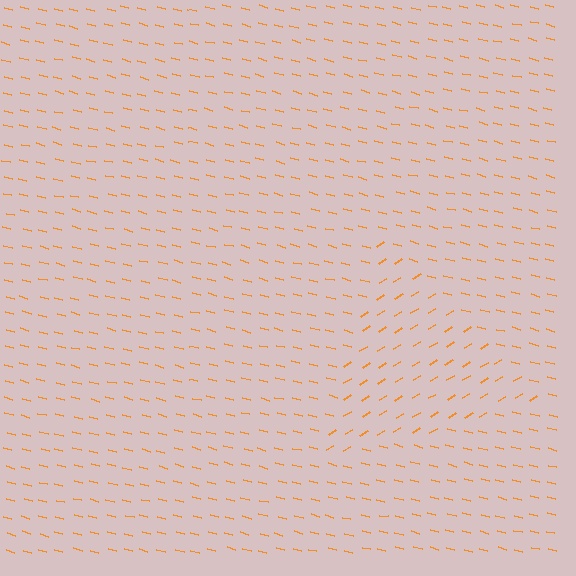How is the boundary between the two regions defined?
The boundary is defined purely by a change in line orientation (approximately 45 degrees difference). All lines are the same color and thickness.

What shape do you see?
I see a triangle.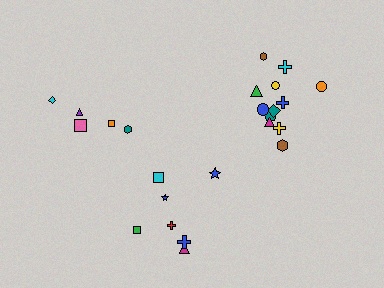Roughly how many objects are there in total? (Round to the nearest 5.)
Roughly 25 objects in total.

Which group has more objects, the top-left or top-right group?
The top-right group.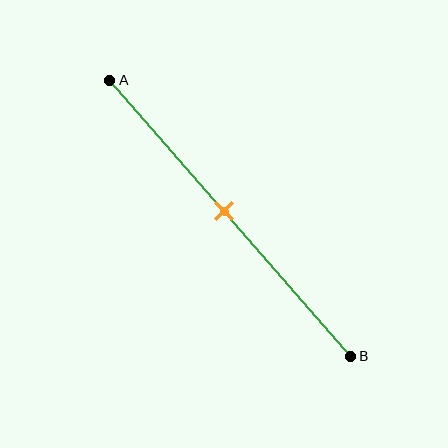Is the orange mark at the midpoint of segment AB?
Yes, the mark is approximately at the midpoint.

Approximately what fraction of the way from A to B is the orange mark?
The orange mark is approximately 45% of the way from A to B.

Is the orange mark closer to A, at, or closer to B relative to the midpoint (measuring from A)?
The orange mark is approximately at the midpoint of segment AB.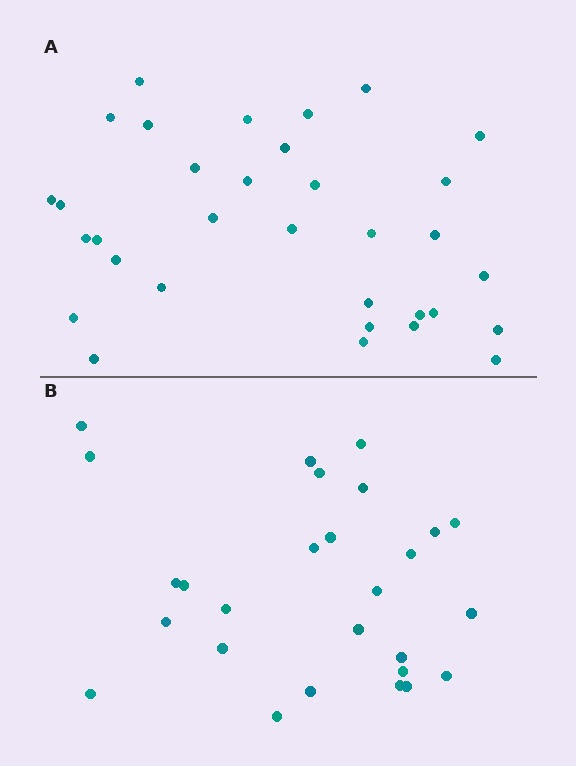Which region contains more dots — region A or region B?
Region A (the top region) has more dots.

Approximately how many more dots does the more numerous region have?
Region A has about 6 more dots than region B.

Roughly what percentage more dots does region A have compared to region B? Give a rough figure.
About 20% more.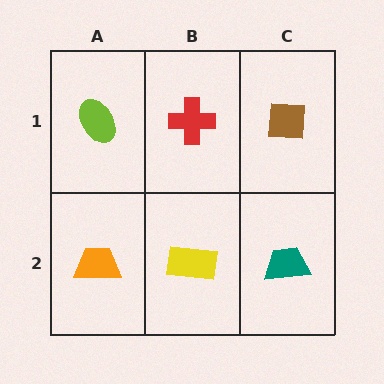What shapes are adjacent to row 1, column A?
An orange trapezoid (row 2, column A), a red cross (row 1, column B).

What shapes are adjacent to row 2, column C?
A brown square (row 1, column C), a yellow rectangle (row 2, column B).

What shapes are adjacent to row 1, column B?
A yellow rectangle (row 2, column B), a lime ellipse (row 1, column A), a brown square (row 1, column C).